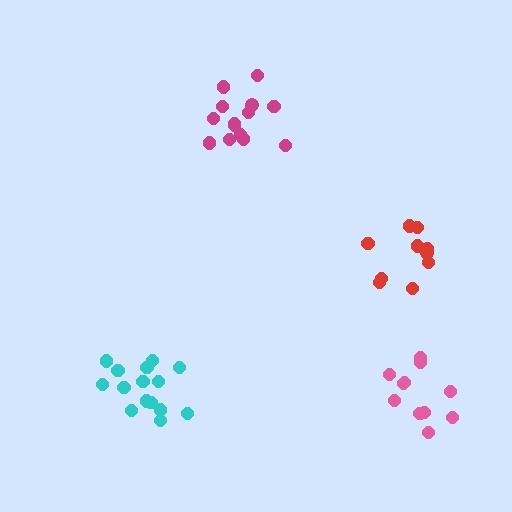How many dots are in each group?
Group 1: 14 dots, Group 2: 11 dots, Group 3: 10 dots, Group 4: 15 dots (50 total).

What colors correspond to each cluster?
The clusters are colored: magenta, pink, red, cyan.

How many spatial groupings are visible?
There are 4 spatial groupings.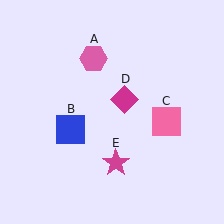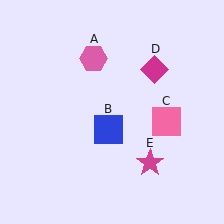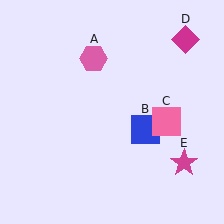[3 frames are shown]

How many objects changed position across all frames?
3 objects changed position: blue square (object B), magenta diamond (object D), magenta star (object E).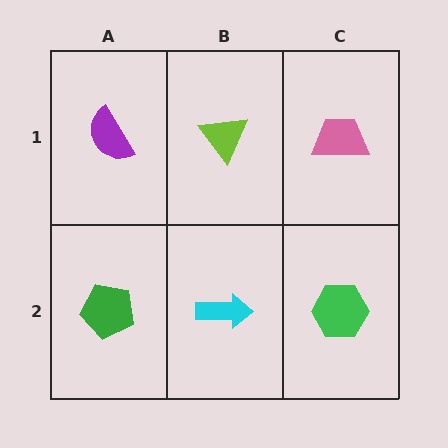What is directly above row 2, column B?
A lime triangle.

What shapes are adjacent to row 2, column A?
A purple semicircle (row 1, column A), a cyan arrow (row 2, column B).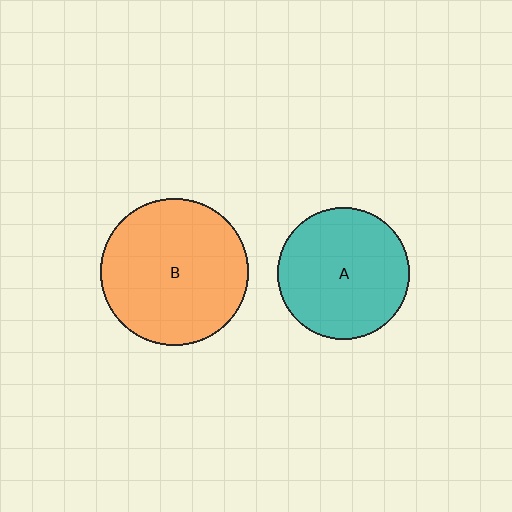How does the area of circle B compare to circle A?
Approximately 1.2 times.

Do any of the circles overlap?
No, none of the circles overlap.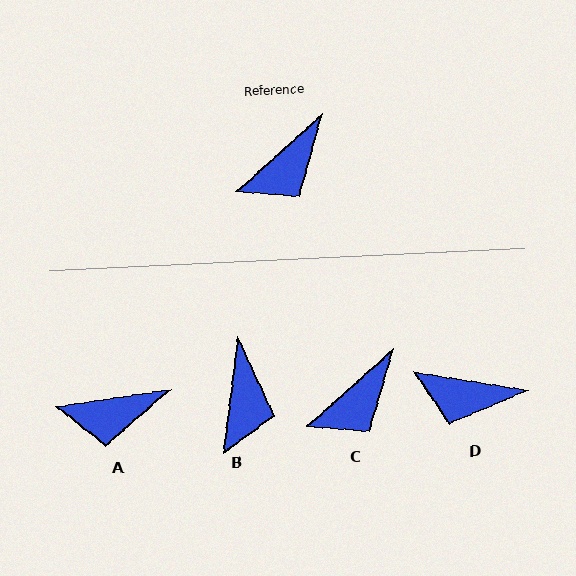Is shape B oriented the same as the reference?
No, it is off by about 41 degrees.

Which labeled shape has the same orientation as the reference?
C.